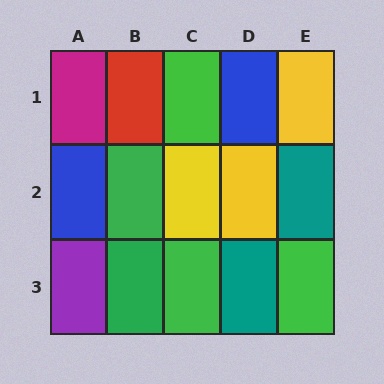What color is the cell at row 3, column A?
Purple.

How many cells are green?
5 cells are green.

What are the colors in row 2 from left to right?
Blue, green, yellow, yellow, teal.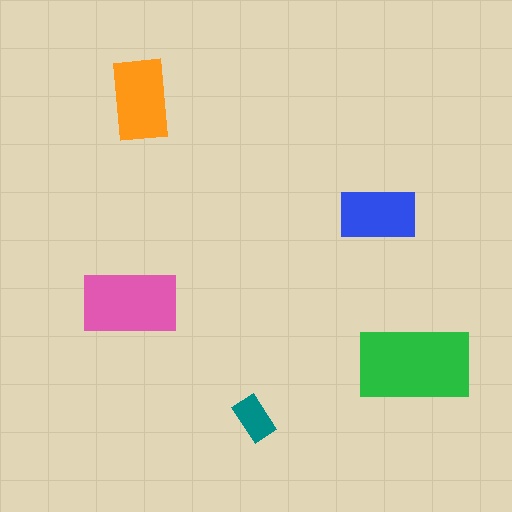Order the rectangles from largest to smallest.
the green one, the pink one, the orange one, the blue one, the teal one.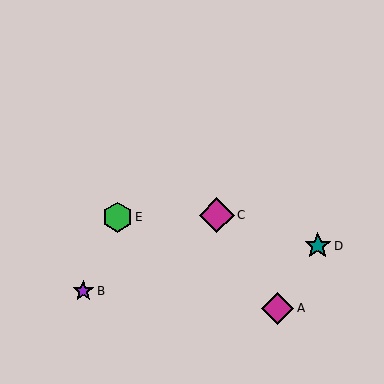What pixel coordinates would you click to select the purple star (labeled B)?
Click at (83, 291) to select the purple star B.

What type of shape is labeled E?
Shape E is a green hexagon.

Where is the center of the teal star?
The center of the teal star is at (318, 246).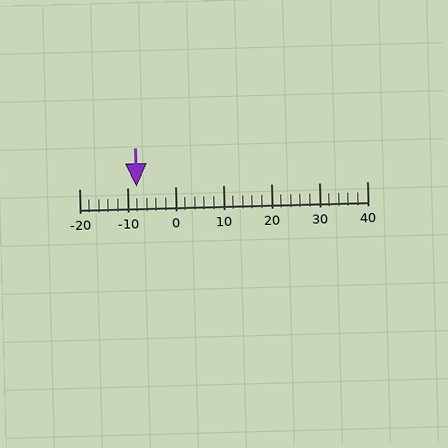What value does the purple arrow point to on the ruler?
The purple arrow points to approximately -8.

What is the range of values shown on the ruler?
The ruler shows values from -20 to 40.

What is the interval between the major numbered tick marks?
The major tick marks are spaced 10 units apart.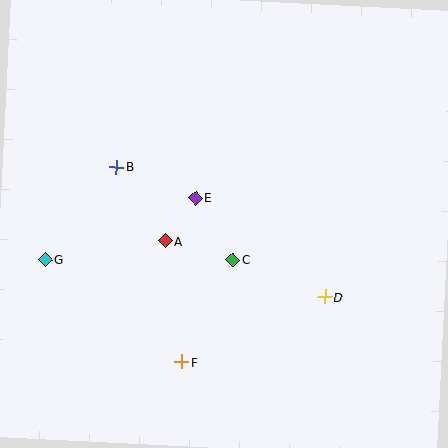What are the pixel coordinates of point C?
Point C is at (233, 260).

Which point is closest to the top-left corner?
Point B is closest to the top-left corner.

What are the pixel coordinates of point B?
Point B is at (116, 167).